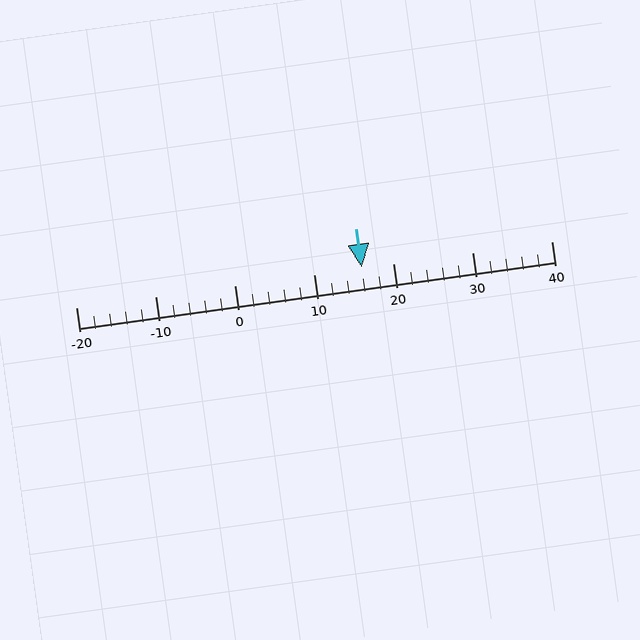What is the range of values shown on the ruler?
The ruler shows values from -20 to 40.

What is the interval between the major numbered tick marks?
The major tick marks are spaced 10 units apart.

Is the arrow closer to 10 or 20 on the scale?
The arrow is closer to 20.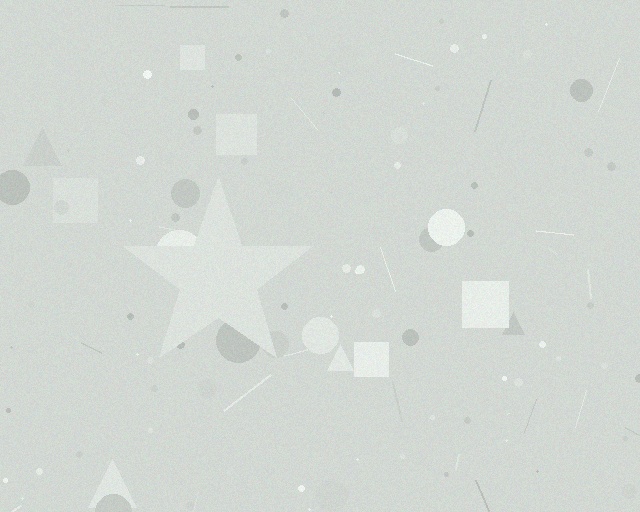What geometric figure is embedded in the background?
A star is embedded in the background.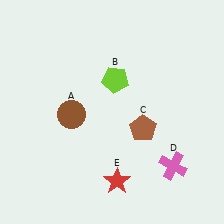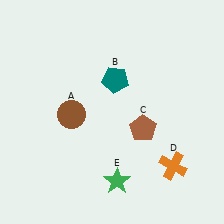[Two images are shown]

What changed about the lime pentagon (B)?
In Image 1, B is lime. In Image 2, it changed to teal.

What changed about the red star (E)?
In Image 1, E is red. In Image 2, it changed to green.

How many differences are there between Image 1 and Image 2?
There are 3 differences between the two images.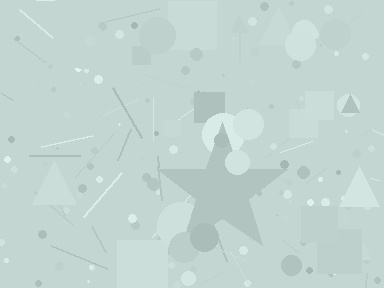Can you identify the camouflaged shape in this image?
The camouflaged shape is a star.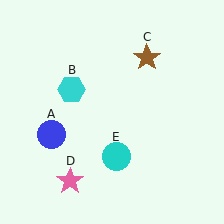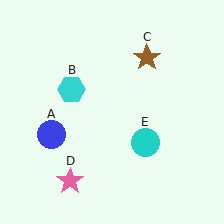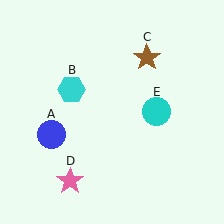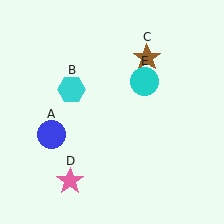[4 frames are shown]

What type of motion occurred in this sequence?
The cyan circle (object E) rotated counterclockwise around the center of the scene.